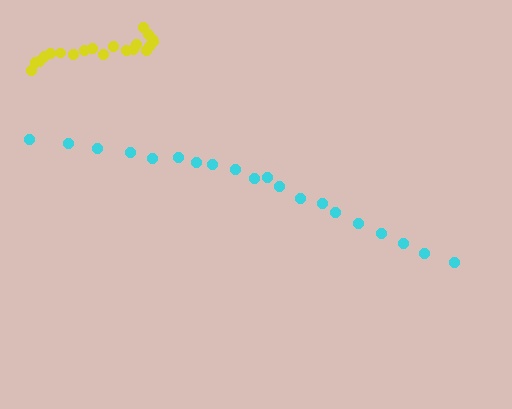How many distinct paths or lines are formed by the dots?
There are 2 distinct paths.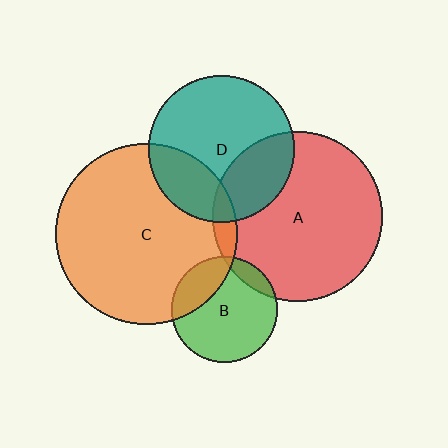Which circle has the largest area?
Circle C (orange).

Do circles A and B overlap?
Yes.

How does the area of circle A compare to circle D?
Approximately 1.4 times.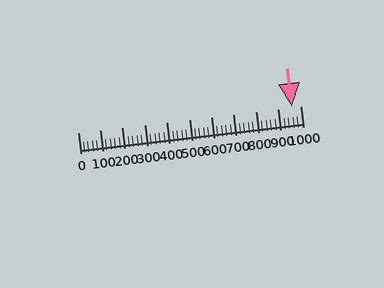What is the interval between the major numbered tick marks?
The major tick marks are spaced 100 units apart.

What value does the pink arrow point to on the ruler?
The pink arrow points to approximately 960.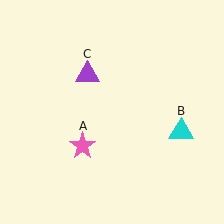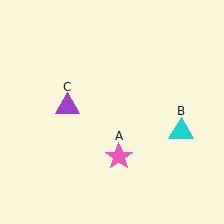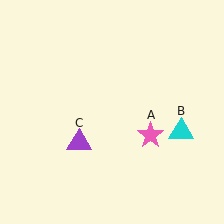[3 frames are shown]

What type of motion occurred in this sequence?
The pink star (object A), purple triangle (object C) rotated counterclockwise around the center of the scene.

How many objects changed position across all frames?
2 objects changed position: pink star (object A), purple triangle (object C).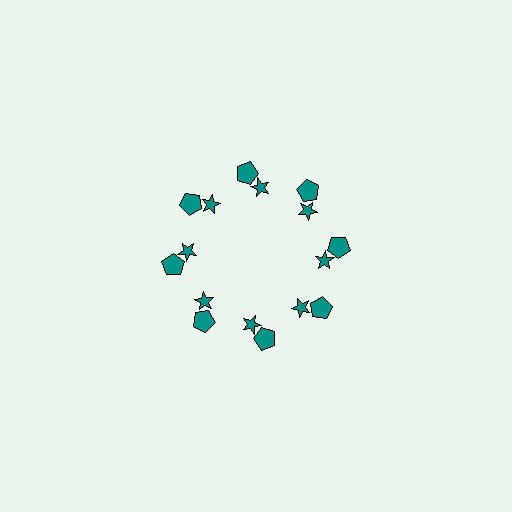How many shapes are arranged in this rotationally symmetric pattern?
There are 16 shapes, arranged in 8 groups of 2.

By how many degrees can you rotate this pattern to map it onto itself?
The pattern maps onto itself every 45 degrees of rotation.